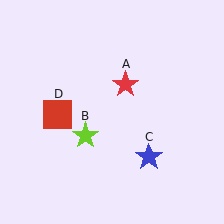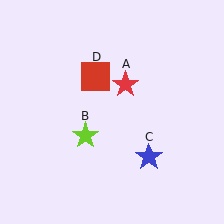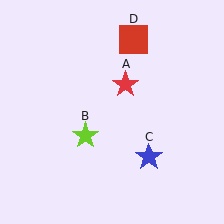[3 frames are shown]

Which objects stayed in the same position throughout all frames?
Red star (object A) and lime star (object B) and blue star (object C) remained stationary.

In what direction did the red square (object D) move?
The red square (object D) moved up and to the right.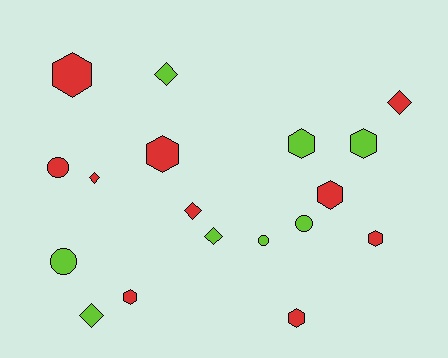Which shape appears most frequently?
Hexagon, with 8 objects.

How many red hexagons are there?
There are 6 red hexagons.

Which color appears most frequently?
Red, with 10 objects.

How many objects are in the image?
There are 18 objects.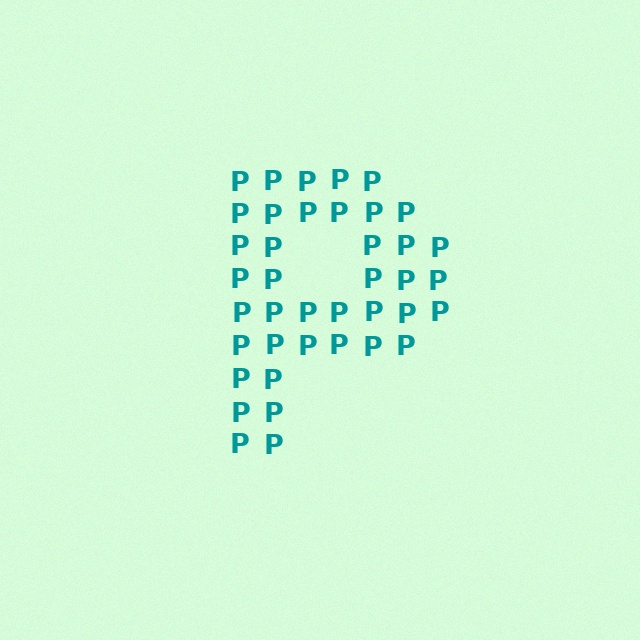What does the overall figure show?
The overall figure shows the letter P.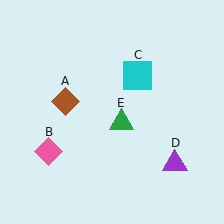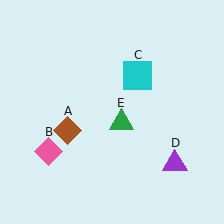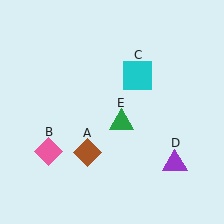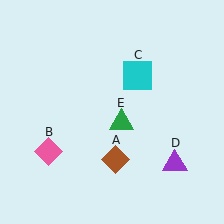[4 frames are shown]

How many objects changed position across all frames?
1 object changed position: brown diamond (object A).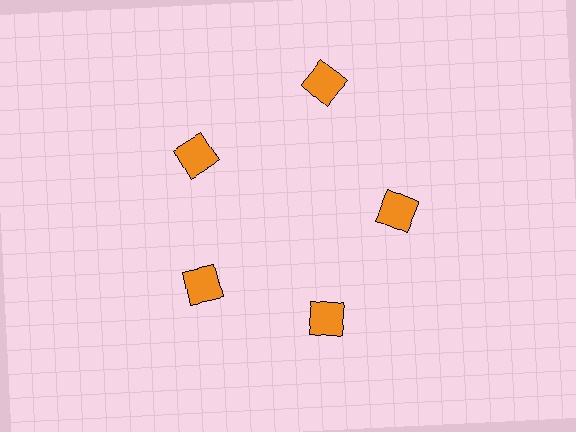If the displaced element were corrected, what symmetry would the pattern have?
It would have 5-fold rotational symmetry — the pattern would map onto itself every 72 degrees.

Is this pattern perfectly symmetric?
No. The 5 orange squares are arranged in a ring, but one element near the 1 o'clock position is pushed outward from the center, breaking the 5-fold rotational symmetry.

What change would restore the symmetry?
The symmetry would be restored by moving it inward, back onto the ring so that all 5 squares sit at equal angles and equal distance from the center.